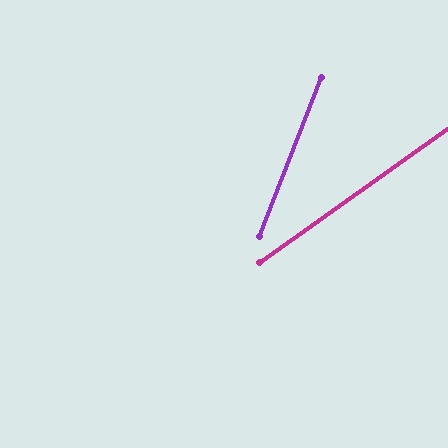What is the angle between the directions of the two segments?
Approximately 33 degrees.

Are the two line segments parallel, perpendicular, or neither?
Neither parallel nor perpendicular — they differ by about 33°.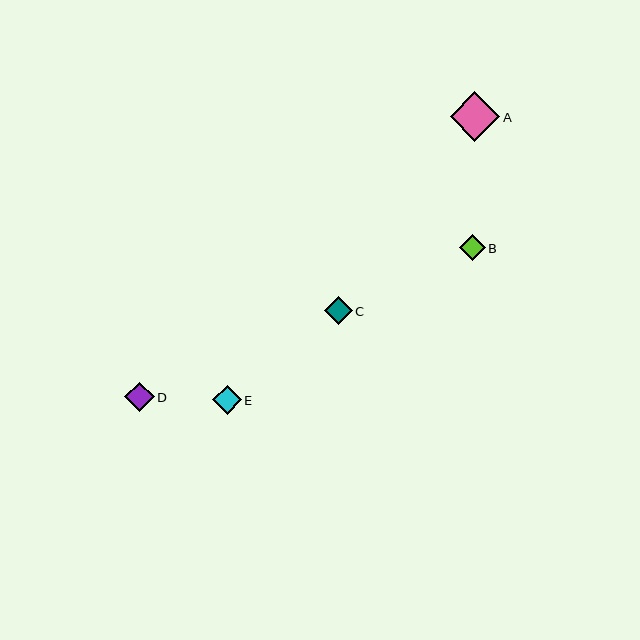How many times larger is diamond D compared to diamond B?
Diamond D is approximately 1.1 times the size of diamond B.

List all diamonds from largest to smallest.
From largest to smallest: A, D, E, C, B.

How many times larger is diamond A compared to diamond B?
Diamond A is approximately 1.9 times the size of diamond B.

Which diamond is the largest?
Diamond A is the largest with a size of approximately 50 pixels.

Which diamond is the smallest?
Diamond B is the smallest with a size of approximately 26 pixels.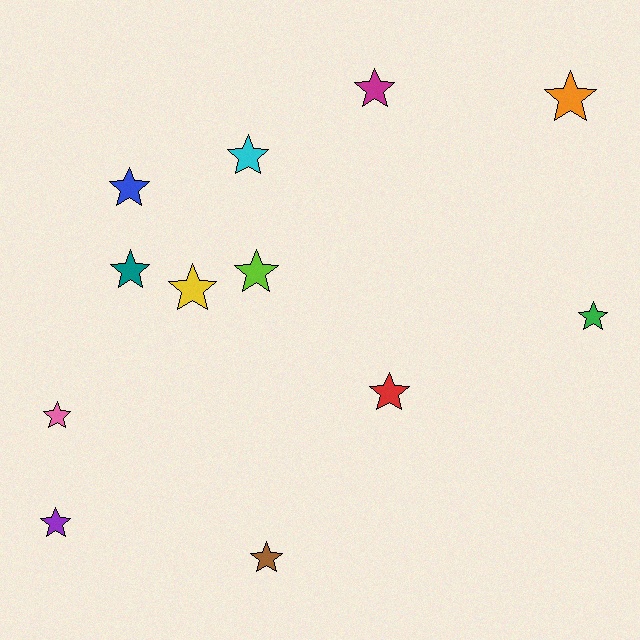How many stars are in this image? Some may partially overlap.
There are 12 stars.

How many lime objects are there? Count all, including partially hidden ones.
There is 1 lime object.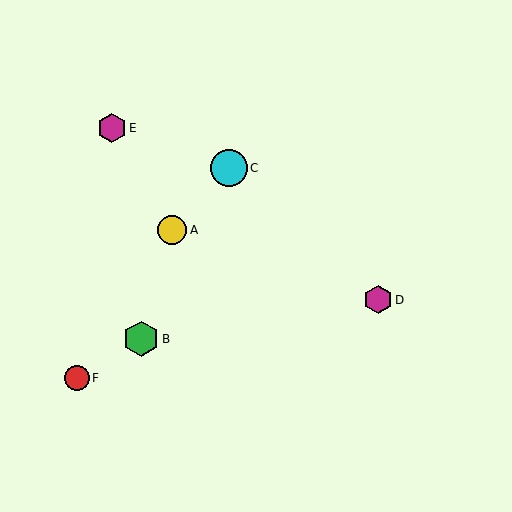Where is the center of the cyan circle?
The center of the cyan circle is at (229, 168).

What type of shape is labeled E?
Shape E is a magenta hexagon.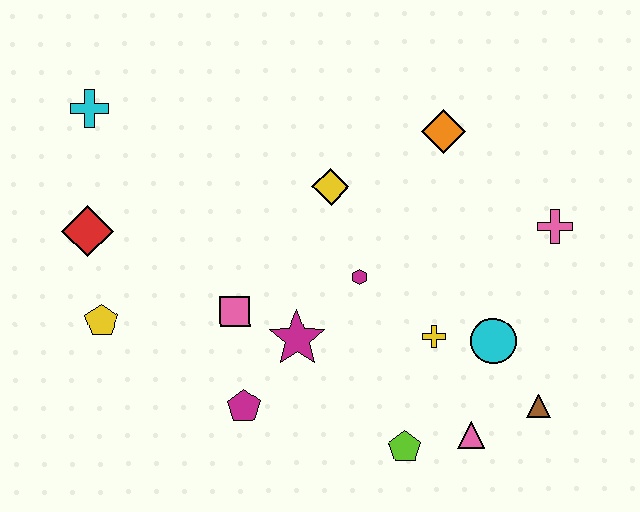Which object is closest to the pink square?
The magenta star is closest to the pink square.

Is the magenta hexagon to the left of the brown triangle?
Yes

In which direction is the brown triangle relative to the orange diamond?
The brown triangle is below the orange diamond.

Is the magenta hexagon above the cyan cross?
No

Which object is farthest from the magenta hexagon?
The cyan cross is farthest from the magenta hexagon.